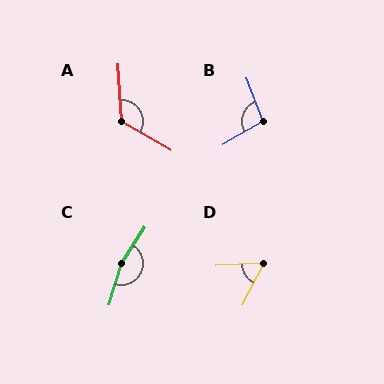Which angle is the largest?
C, at approximately 165 degrees.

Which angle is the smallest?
D, at approximately 60 degrees.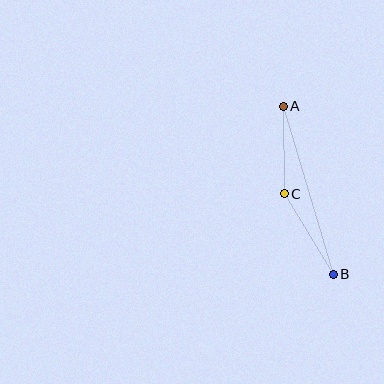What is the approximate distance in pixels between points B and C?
The distance between B and C is approximately 94 pixels.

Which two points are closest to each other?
Points A and C are closest to each other.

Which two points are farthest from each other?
Points A and B are farthest from each other.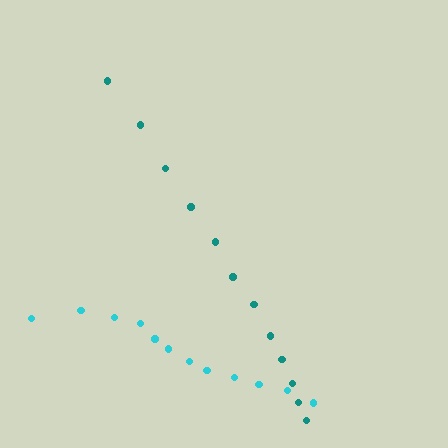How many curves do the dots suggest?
There are 2 distinct paths.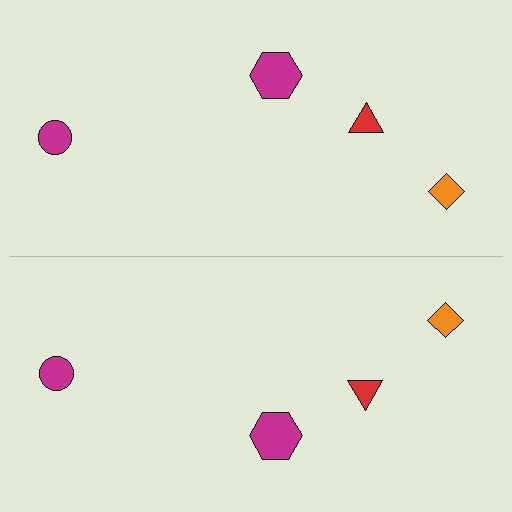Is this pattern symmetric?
Yes, this pattern has bilateral (reflection) symmetry.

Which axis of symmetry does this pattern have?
The pattern has a horizontal axis of symmetry running through the center of the image.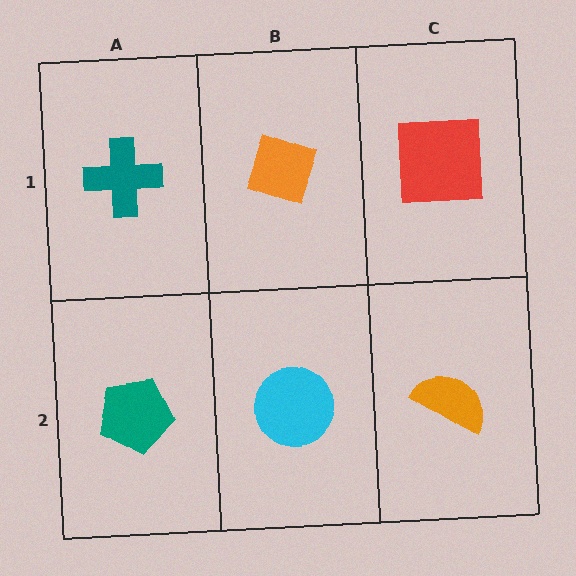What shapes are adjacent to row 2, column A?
A teal cross (row 1, column A), a cyan circle (row 2, column B).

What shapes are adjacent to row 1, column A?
A teal pentagon (row 2, column A), an orange diamond (row 1, column B).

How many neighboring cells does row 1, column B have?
3.